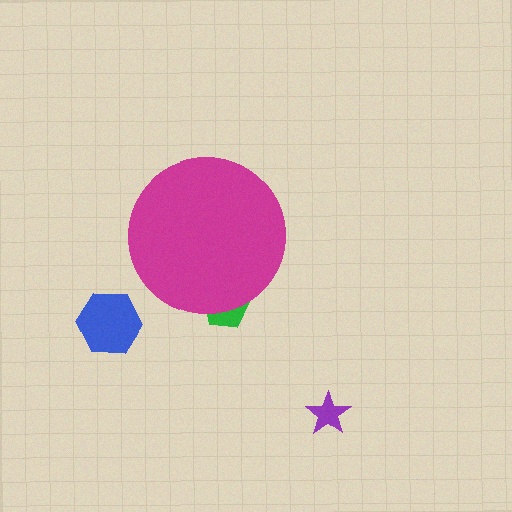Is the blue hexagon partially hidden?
No, the blue hexagon is fully visible.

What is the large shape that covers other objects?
A magenta circle.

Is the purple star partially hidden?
No, the purple star is fully visible.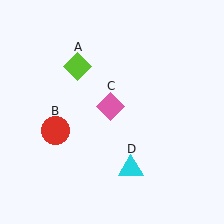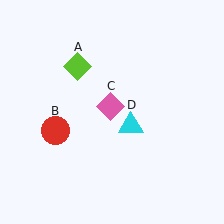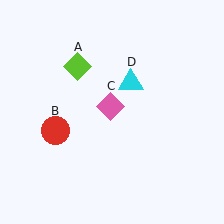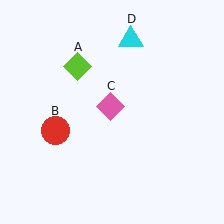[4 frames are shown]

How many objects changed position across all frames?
1 object changed position: cyan triangle (object D).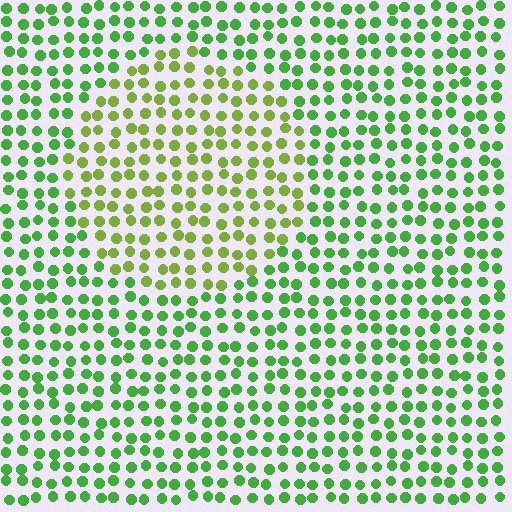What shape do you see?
I see a circle.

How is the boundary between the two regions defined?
The boundary is defined purely by a slight shift in hue (about 32 degrees). Spacing, size, and orientation are identical on both sides.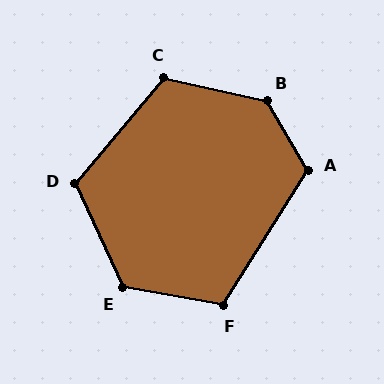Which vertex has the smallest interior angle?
F, at approximately 112 degrees.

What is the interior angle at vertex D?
Approximately 115 degrees (obtuse).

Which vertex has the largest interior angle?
B, at approximately 133 degrees.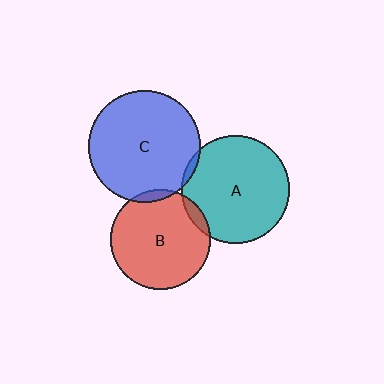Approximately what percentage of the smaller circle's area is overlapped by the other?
Approximately 5%.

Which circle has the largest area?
Circle C (blue).